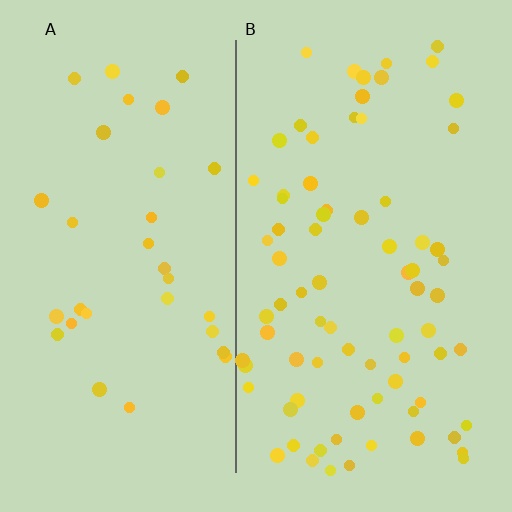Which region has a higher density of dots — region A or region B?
B (the right).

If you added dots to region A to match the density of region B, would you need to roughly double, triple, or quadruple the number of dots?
Approximately double.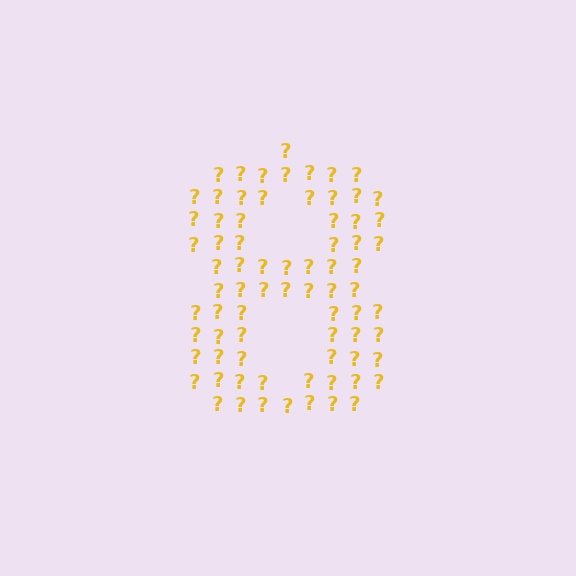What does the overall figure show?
The overall figure shows the digit 8.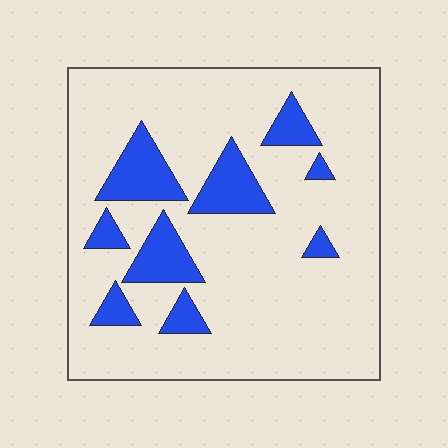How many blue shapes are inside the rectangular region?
9.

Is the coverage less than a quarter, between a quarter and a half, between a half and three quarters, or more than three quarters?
Less than a quarter.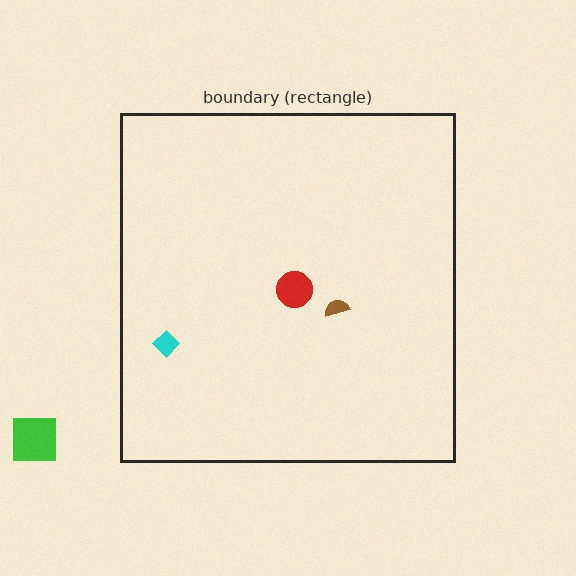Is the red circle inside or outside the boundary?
Inside.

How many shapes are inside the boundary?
3 inside, 1 outside.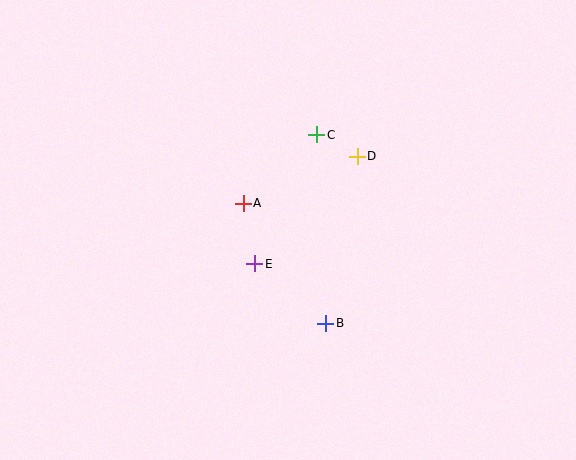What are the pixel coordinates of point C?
Point C is at (317, 135).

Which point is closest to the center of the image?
Point E at (255, 264) is closest to the center.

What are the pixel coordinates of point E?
Point E is at (255, 264).